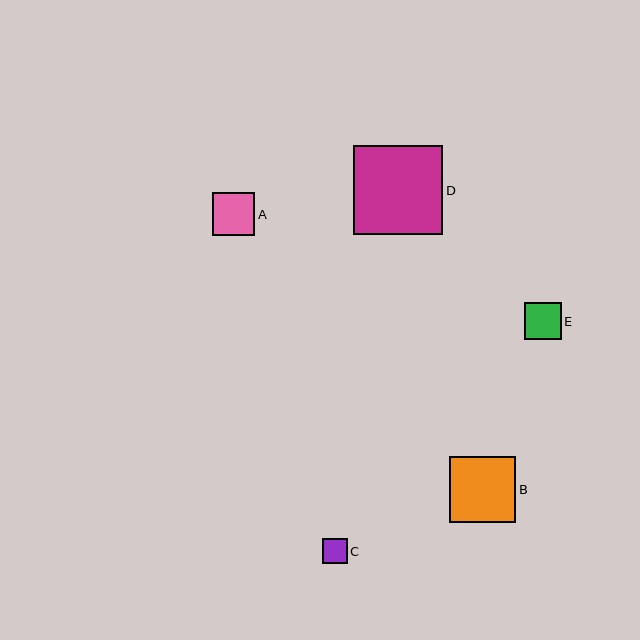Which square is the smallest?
Square C is the smallest with a size of approximately 25 pixels.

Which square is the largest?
Square D is the largest with a size of approximately 89 pixels.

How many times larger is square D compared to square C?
Square D is approximately 3.6 times the size of square C.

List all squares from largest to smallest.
From largest to smallest: D, B, A, E, C.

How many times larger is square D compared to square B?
Square D is approximately 1.4 times the size of square B.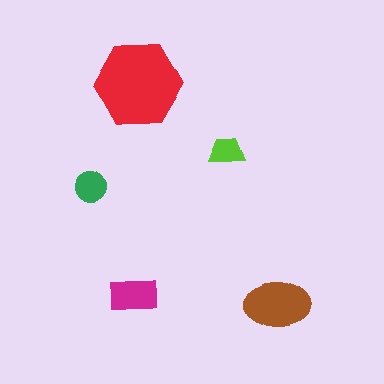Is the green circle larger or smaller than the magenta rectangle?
Smaller.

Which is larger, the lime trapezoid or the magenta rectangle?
The magenta rectangle.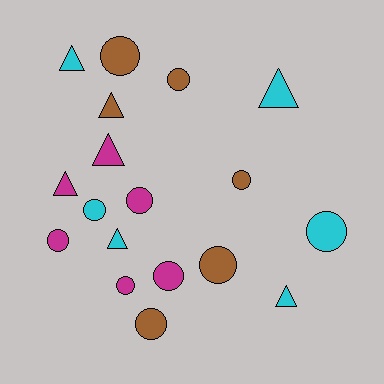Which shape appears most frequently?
Circle, with 11 objects.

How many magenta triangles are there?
There are 2 magenta triangles.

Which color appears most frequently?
Brown, with 6 objects.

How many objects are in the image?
There are 18 objects.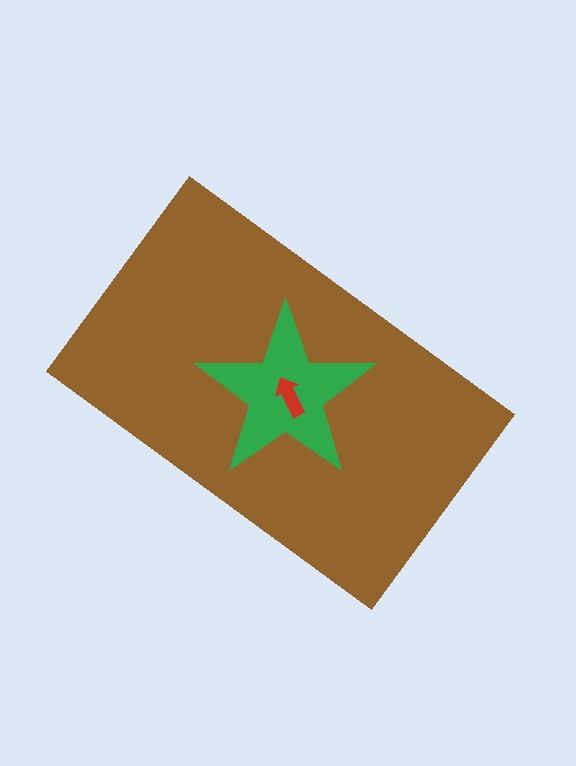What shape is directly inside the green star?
The red arrow.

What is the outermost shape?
The brown rectangle.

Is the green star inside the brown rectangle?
Yes.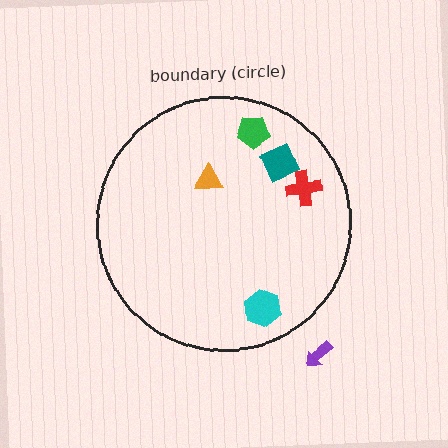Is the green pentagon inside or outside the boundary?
Inside.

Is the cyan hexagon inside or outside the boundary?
Inside.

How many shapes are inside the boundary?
5 inside, 1 outside.